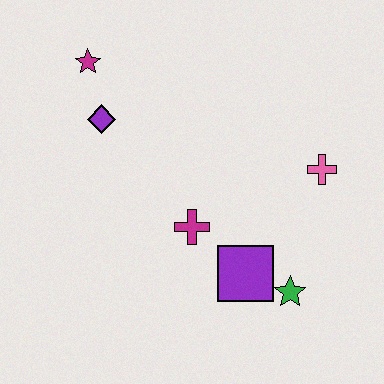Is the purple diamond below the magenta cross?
No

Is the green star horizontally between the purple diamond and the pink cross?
Yes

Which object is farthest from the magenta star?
The green star is farthest from the magenta star.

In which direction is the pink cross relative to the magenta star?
The pink cross is to the right of the magenta star.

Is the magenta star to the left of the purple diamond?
Yes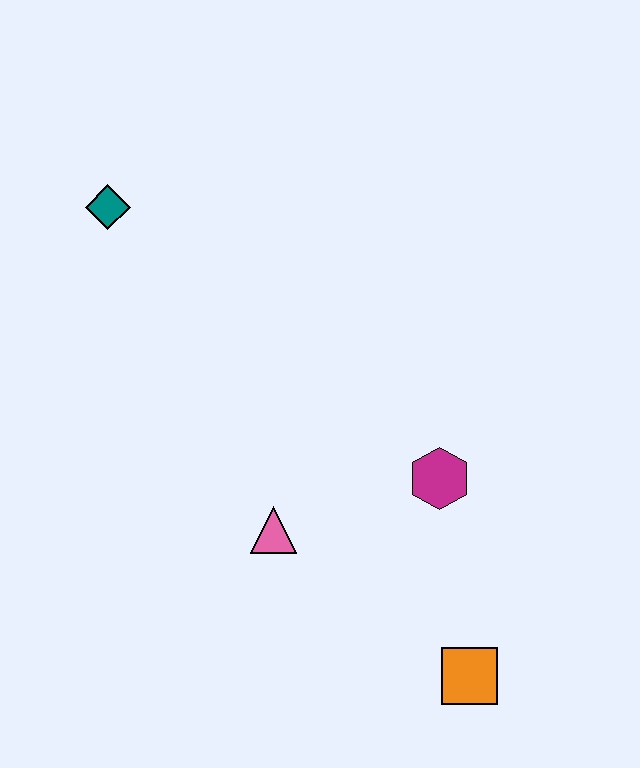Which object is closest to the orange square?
The magenta hexagon is closest to the orange square.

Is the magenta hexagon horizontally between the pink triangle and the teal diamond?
No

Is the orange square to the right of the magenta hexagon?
Yes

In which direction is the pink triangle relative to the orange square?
The pink triangle is to the left of the orange square.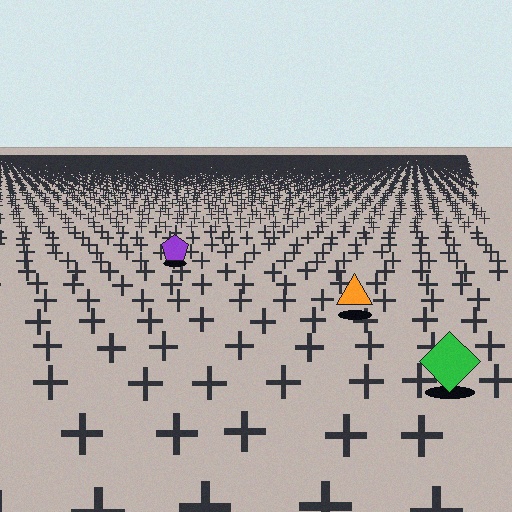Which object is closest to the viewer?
The green diamond is closest. The texture marks near it are larger and more spread out.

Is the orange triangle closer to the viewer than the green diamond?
No. The green diamond is closer — you can tell from the texture gradient: the ground texture is coarser near it.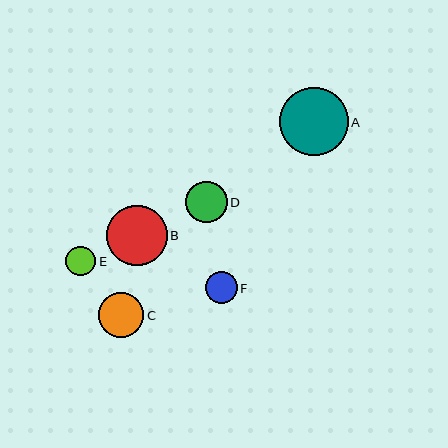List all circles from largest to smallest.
From largest to smallest: A, B, C, D, F, E.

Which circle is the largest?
Circle A is the largest with a size of approximately 68 pixels.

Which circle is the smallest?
Circle E is the smallest with a size of approximately 30 pixels.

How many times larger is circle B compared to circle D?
Circle B is approximately 1.5 times the size of circle D.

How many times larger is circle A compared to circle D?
Circle A is approximately 1.6 times the size of circle D.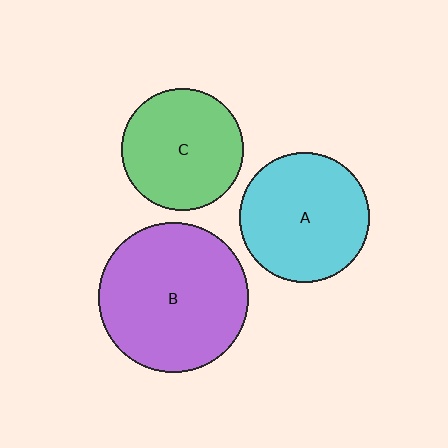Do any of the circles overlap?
No, none of the circles overlap.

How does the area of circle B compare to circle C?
Approximately 1.5 times.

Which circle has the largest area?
Circle B (purple).